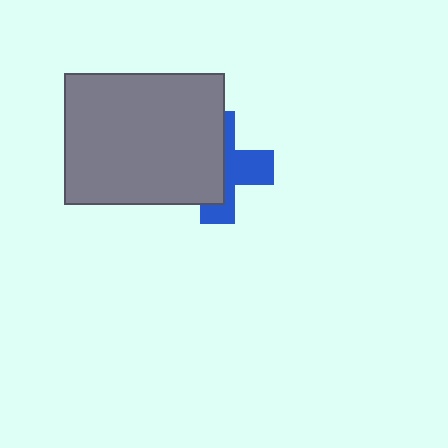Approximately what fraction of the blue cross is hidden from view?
Roughly 56% of the blue cross is hidden behind the gray rectangle.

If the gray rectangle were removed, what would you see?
You would see the complete blue cross.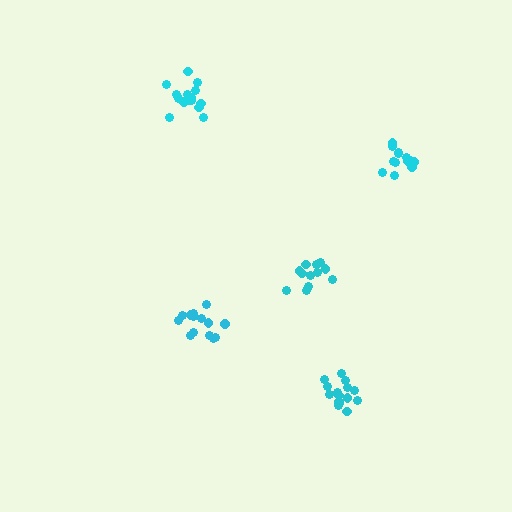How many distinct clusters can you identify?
There are 5 distinct clusters.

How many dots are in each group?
Group 1: 15 dots, Group 2: 13 dots, Group 3: 12 dots, Group 4: 15 dots, Group 5: 15 dots (70 total).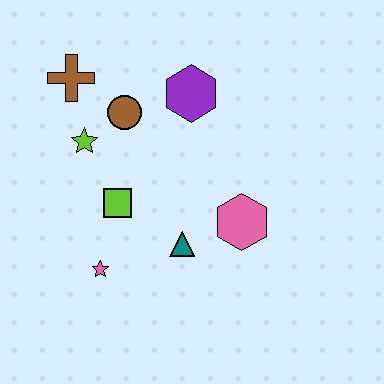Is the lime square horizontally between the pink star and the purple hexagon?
Yes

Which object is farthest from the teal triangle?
The brown cross is farthest from the teal triangle.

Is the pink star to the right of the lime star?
Yes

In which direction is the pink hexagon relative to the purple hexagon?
The pink hexagon is below the purple hexagon.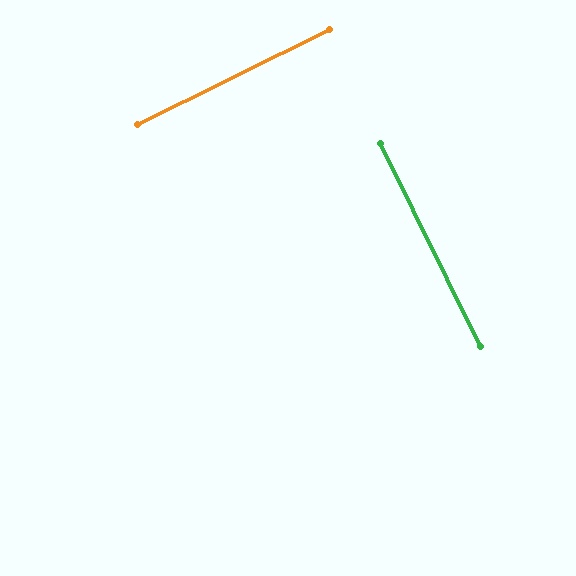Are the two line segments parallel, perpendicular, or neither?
Perpendicular — they meet at approximately 90°.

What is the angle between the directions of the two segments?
Approximately 90 degrees.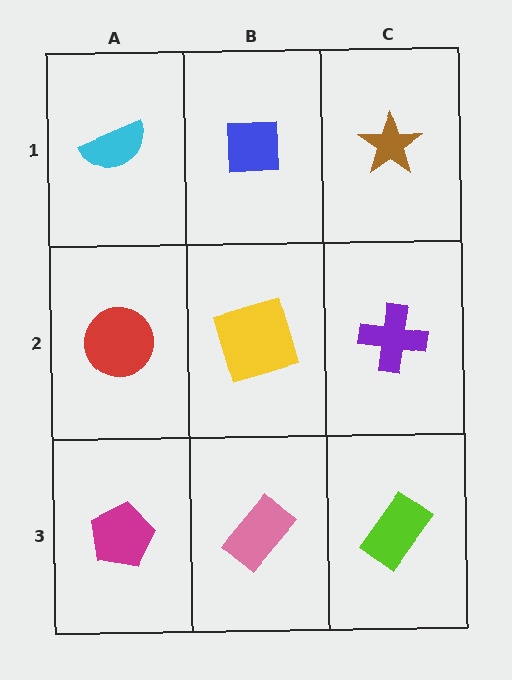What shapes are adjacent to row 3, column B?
A yellow square (row 2, column B), a magenta pentagon (row 3, column A), a lime rectangle (row 3, column C).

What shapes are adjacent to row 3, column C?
A purple cross (row 2, column C), a pink rectangle (row 3, column B).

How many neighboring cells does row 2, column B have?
4.